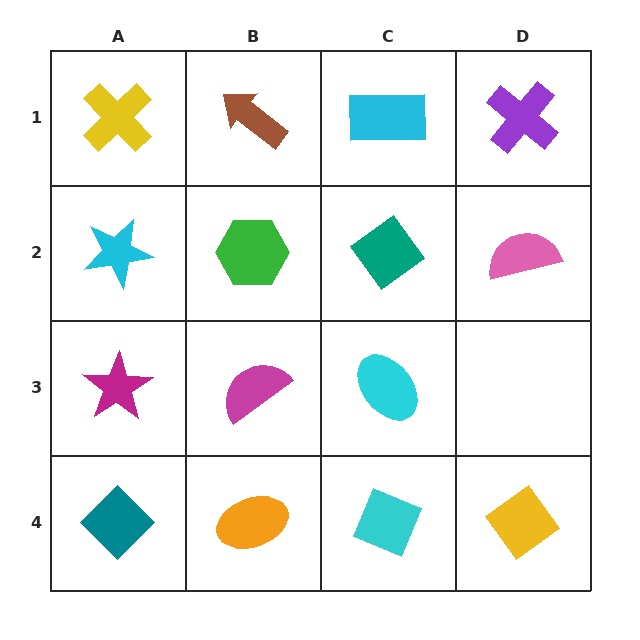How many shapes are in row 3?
3 shapes.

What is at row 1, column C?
A cyan rectangle.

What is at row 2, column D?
A pink semicircle.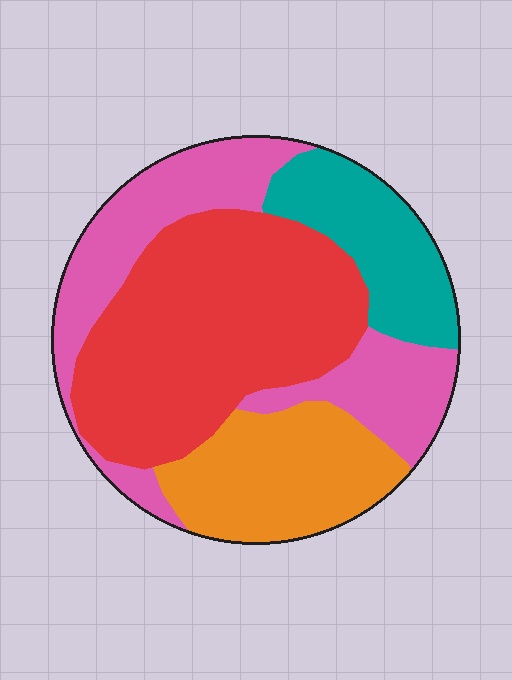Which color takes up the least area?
Teal, at roughly 15%.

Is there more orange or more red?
Red.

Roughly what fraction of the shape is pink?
Pink takes up between a quarter and a half of the shape.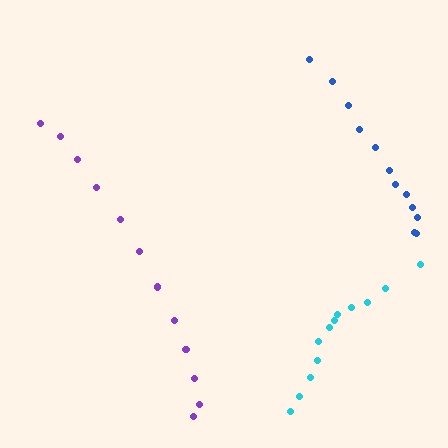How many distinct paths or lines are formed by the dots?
There are 3 distinct paths.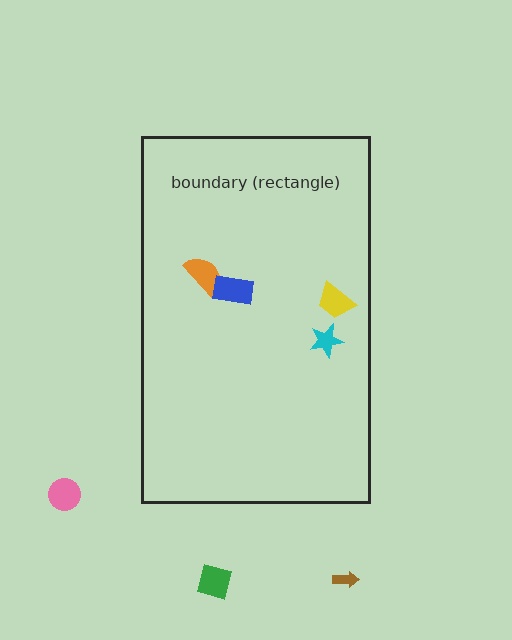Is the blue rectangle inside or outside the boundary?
Inside.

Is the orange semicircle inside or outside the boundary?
Inside.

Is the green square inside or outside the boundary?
Outside.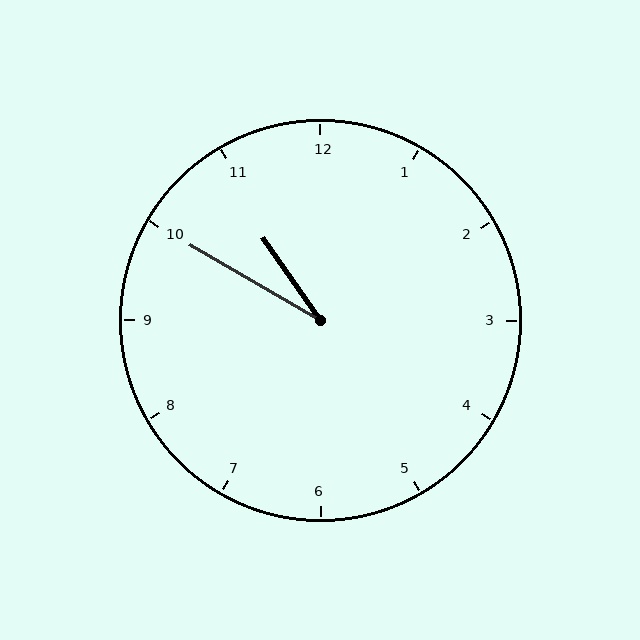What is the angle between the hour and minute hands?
Approximately 25 degrees.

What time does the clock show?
10:50.